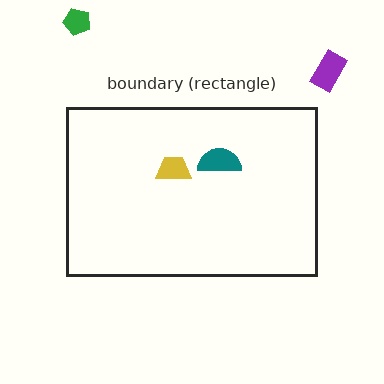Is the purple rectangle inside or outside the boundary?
Outside.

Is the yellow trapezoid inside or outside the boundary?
Inside.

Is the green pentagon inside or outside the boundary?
Outside.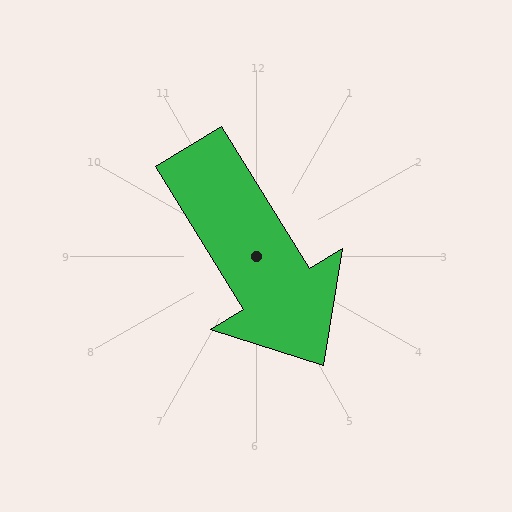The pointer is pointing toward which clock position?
Roughly 5 o'clock.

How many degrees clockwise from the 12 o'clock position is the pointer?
Approximately 148 degrees.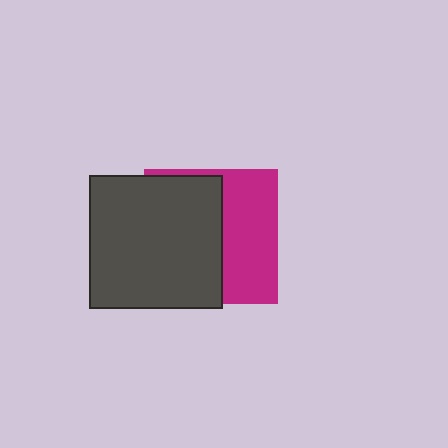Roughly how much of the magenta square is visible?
A small part of it is visible (roughly 43%).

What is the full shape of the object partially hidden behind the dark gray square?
The partially hidden object is a magenta square.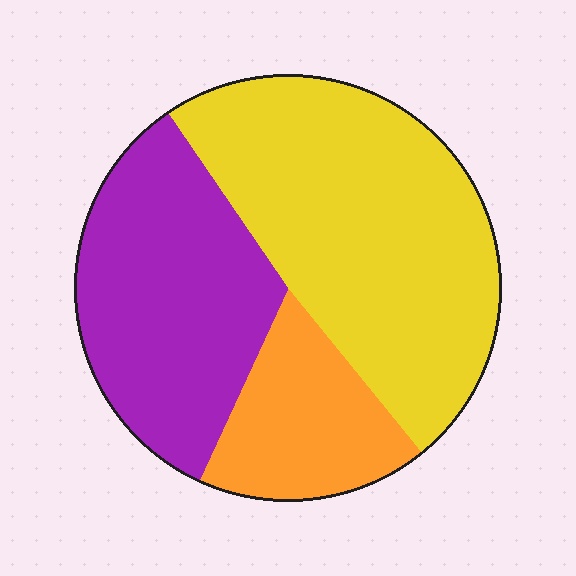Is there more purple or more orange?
Purple.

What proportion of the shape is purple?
Purple takes up between a third and a half of the shape.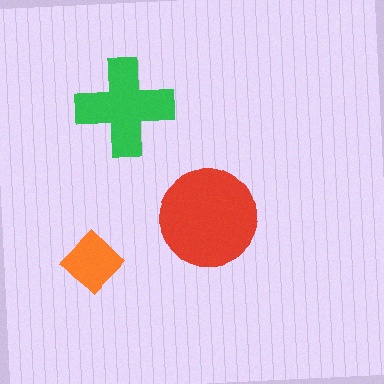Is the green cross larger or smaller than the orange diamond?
Larger.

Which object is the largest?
The red circle.